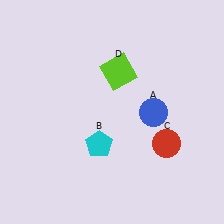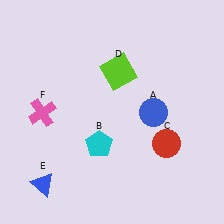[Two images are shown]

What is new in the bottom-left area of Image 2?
A blue triangle (E) was added in the bottom-left area of Image 2.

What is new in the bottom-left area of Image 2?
A pink cross (F) was added in the bottom-left area of Image 2.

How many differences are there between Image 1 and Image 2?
There are 2 differences between the two images.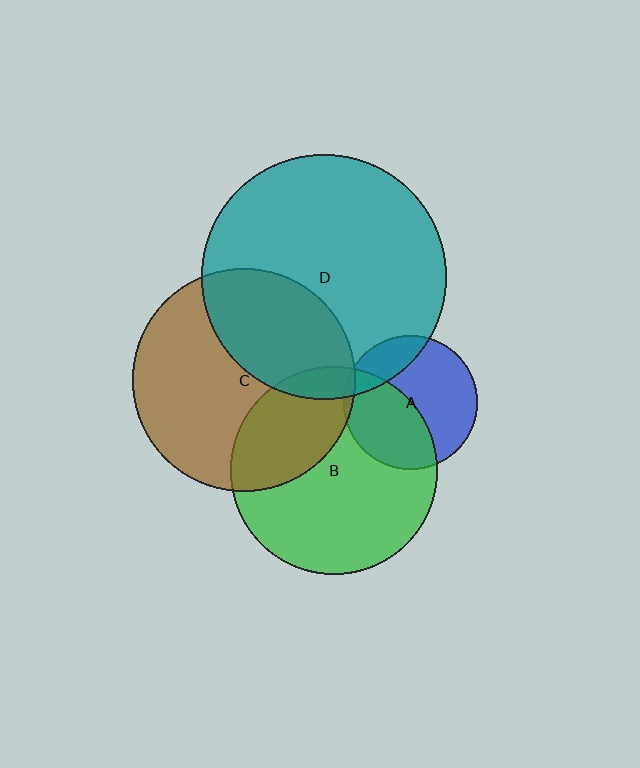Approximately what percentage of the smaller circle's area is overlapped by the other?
Approximately 30%.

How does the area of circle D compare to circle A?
Approximately 3.3 times.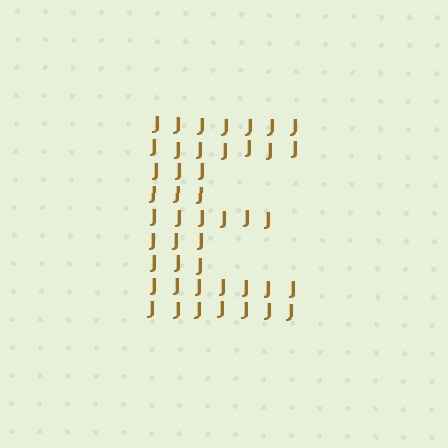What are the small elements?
The small elements are letter J's.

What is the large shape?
The large shape is the letter E.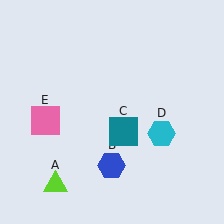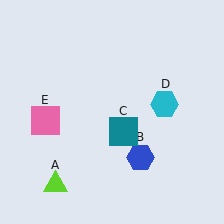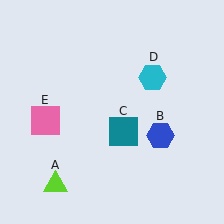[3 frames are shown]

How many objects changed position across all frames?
2 objects changed position: blue hexagon (object B), cyan hexagon (object D).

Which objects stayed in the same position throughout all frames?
Lime triangle (object A) and teal square (object C) and pink square (object E) remained stationary.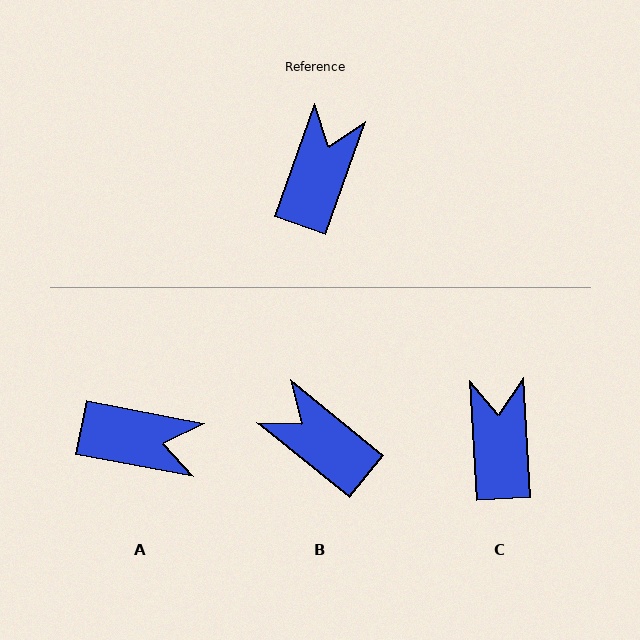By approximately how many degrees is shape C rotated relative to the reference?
Approximately 23 degrees counter-clockwise.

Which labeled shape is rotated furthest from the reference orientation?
A, about 81 degrees away.